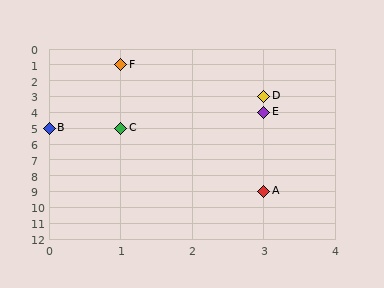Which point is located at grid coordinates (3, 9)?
Point A is at (3, 9).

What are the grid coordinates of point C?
Point C is at grid coordinates (1, 5).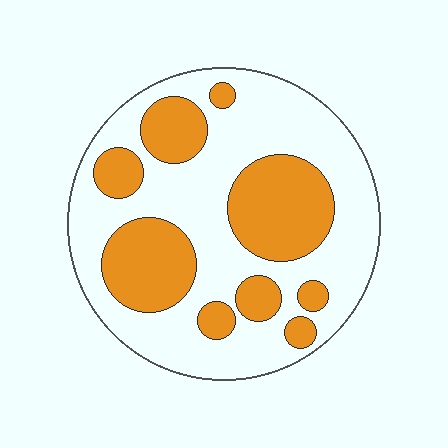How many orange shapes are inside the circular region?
9.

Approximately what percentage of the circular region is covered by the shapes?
Approximately 35%.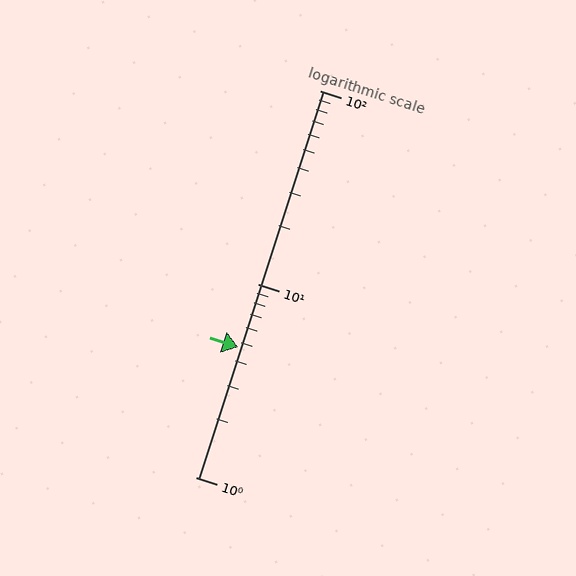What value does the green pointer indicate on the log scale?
The pointer indicates approximately 4.7.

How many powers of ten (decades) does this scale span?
The scale spans 2 decades, from 1 to 100.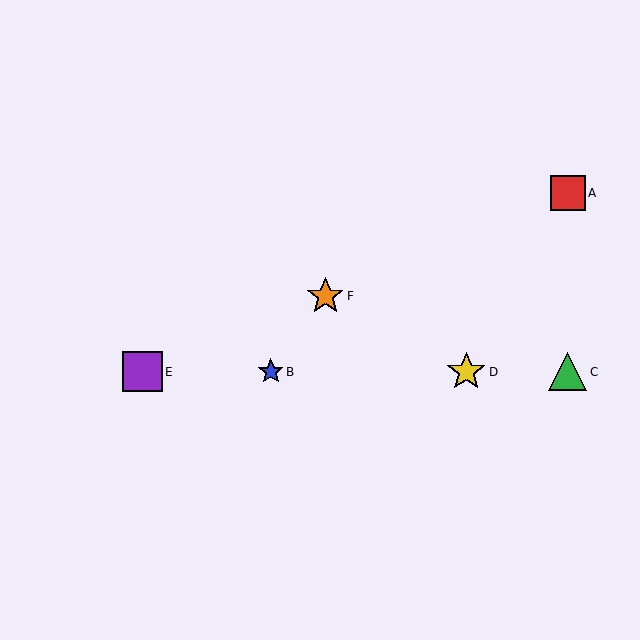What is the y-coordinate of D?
Object D is at y≈372.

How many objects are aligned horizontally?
4 objects (B, C, D, E) are aligned horizontally.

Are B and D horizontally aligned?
Yes, both are at y≈372.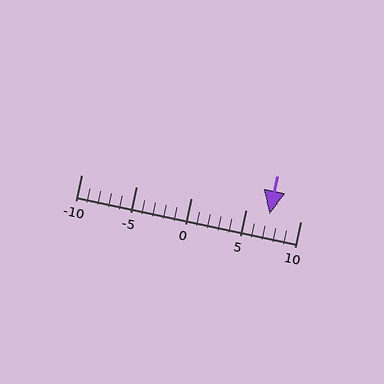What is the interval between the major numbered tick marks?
The major tick marks are spaced 5 units apart.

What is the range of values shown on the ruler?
The ruler shows values from -10 to 10.